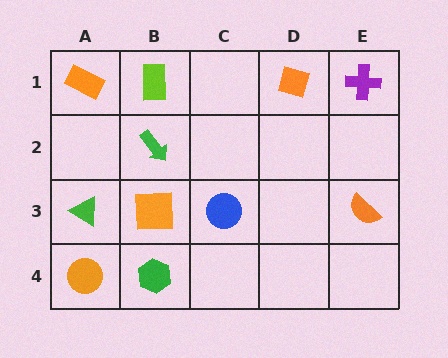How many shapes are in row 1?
4 shapes.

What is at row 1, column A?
An orange rectangle.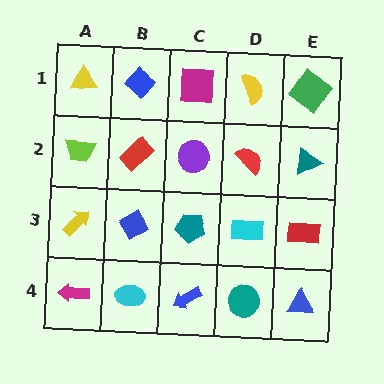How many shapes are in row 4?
5 shapes.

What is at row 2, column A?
A lime trapezoid.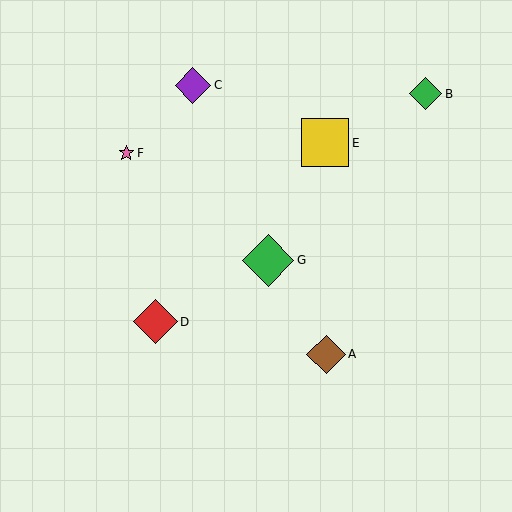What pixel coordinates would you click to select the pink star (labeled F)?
Click at (126, 153) to select the pink star F.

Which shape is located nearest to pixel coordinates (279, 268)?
The green diamond (labeled G) at (268, 260) is nearest to that location.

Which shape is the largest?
The green diamond (labeled G) is the largest.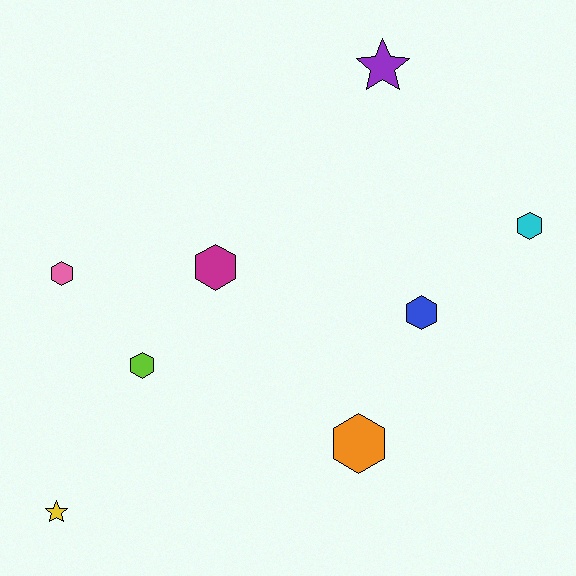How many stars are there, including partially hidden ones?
There are 2 stars.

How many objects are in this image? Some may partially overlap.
There are 8 objects.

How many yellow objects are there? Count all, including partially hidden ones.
There is 1 yellow object.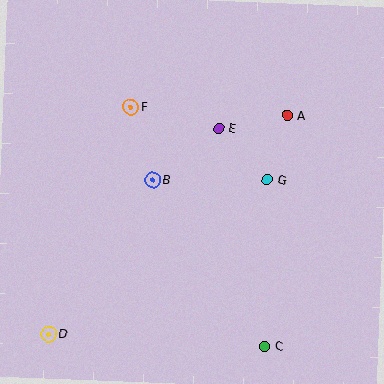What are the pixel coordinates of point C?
Point C is at (265, 346).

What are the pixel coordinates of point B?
Point B is at (153, 180).